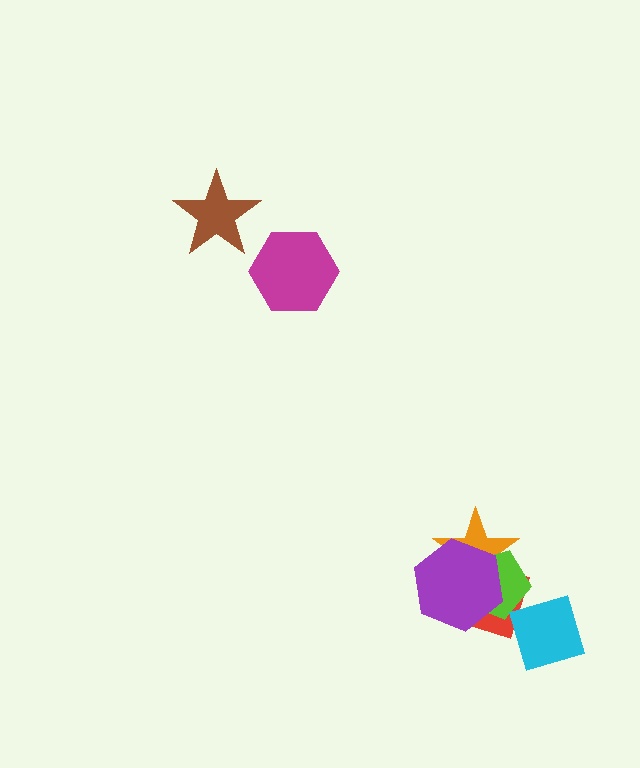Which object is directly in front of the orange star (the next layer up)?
The lime pentagon is directly in front of the orange star.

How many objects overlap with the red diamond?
4 objects overlap with the red diamond.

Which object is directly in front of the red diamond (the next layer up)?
The orange star is directly in front of the red diamond.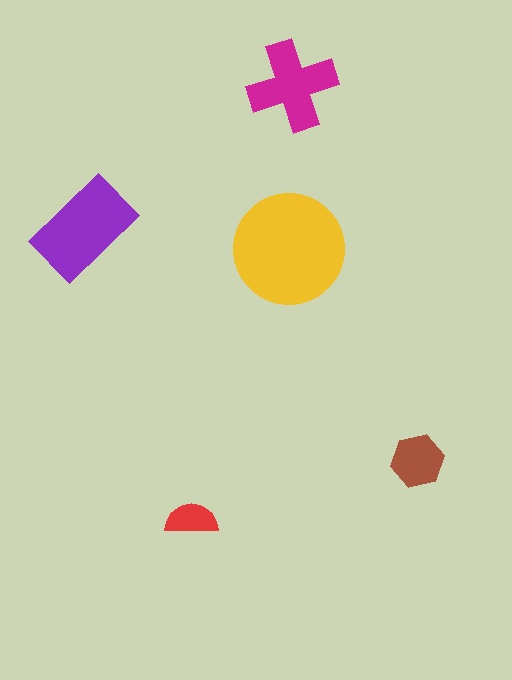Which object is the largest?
The yellow circle.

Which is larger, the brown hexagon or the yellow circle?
The yellow circle.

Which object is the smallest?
The red semicircle.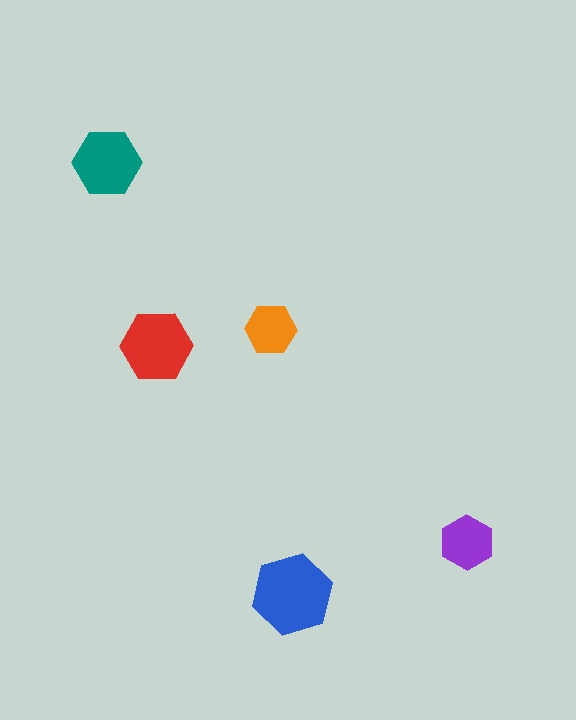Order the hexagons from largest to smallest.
the blue one, the red one, the teal one, the purple one, the orange one.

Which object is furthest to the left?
The teal hexagon is leftmost.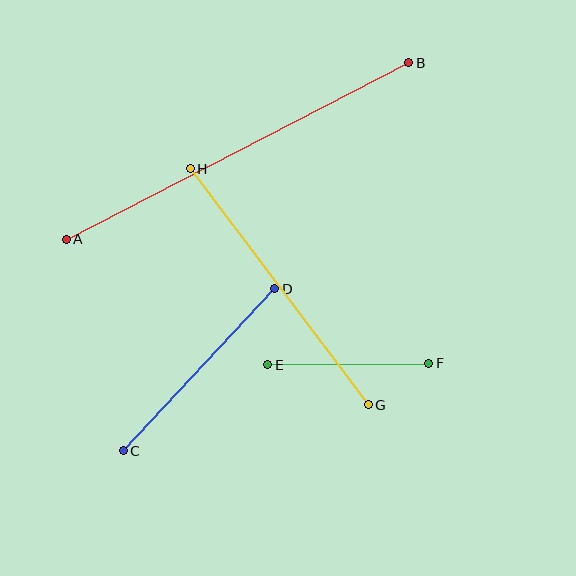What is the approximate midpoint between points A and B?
The midpoint is at approximately (238, 151) pixels.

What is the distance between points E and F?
The distance is approximately 161 pixels.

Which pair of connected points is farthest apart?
Points A and B are farthest apart.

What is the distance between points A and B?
The distance is approximately 385 pixels.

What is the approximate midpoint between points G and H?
The midpoint is at approximately (279, 287) pixels.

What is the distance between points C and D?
The distance is approximately 222 pixels.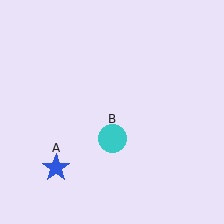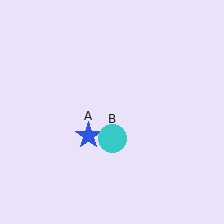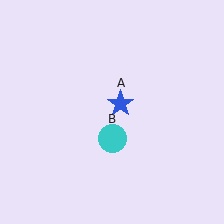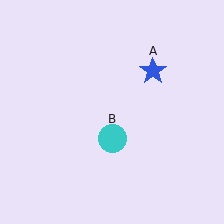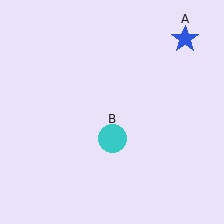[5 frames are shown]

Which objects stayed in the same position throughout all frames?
Cyan circle (object B) remained stationary.